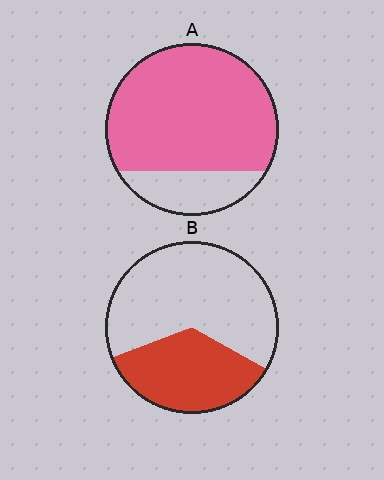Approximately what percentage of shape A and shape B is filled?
A is approximately 80% and B is approximately 35%.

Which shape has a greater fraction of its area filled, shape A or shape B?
Shape A.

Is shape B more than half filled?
No.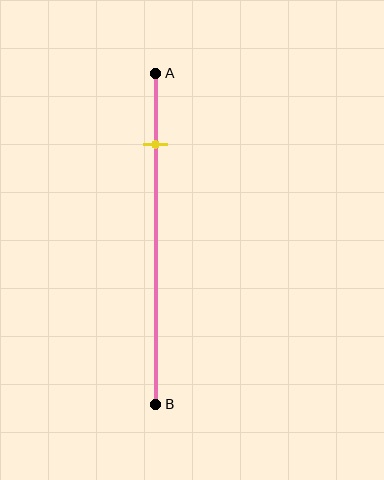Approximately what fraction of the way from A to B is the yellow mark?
The yellow mark is approximately 20% of the way from A to B.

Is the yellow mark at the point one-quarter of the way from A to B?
No, the mark is at about 20% from A, not at the 25% one-quarter point.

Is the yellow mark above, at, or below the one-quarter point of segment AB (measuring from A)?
The yellow mark is above the one-quarter point of segment AB.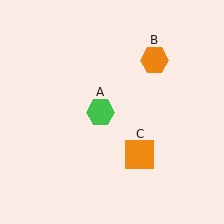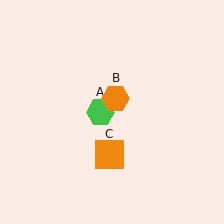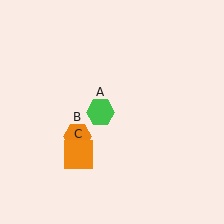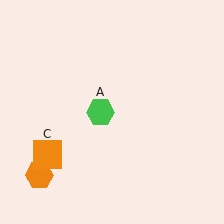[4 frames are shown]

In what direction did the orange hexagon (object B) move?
The orange hexagon (object B) moved down and to the left.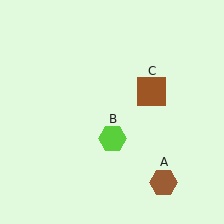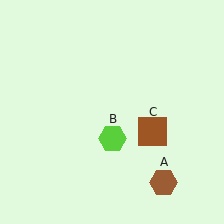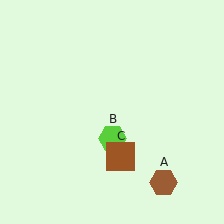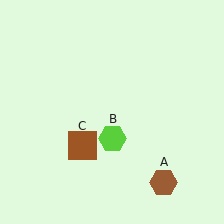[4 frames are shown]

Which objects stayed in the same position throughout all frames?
Brown hexagon (object A) and lime hexagon (object B) remained stationary.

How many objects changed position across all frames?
1 object changed position: brown square (object C).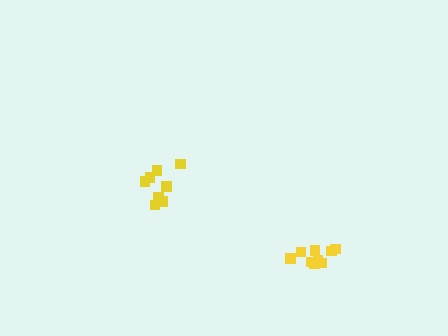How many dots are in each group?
Group 1: 9 dots, Group 2: 8 dots (17 total).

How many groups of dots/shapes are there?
There are 2 groups.